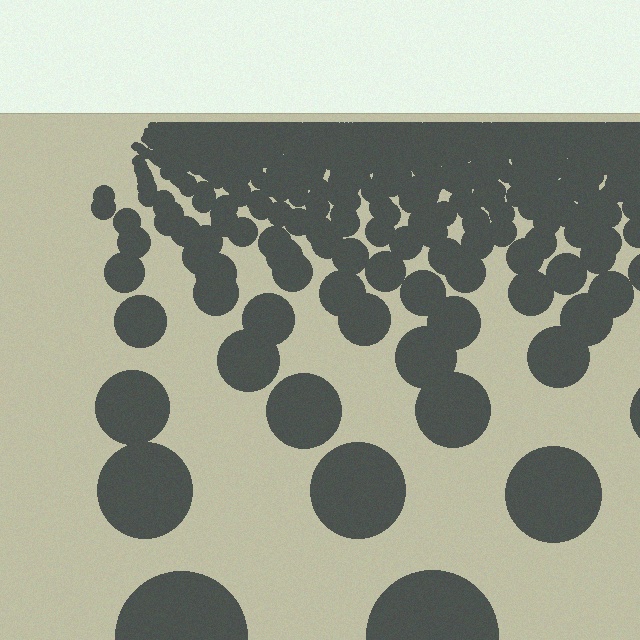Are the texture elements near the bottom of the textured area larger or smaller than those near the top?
Larger. Near the bottom, elements are closer to the viewer and appear at a bigger on-screen size.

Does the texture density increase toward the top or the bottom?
Density increases toward the top.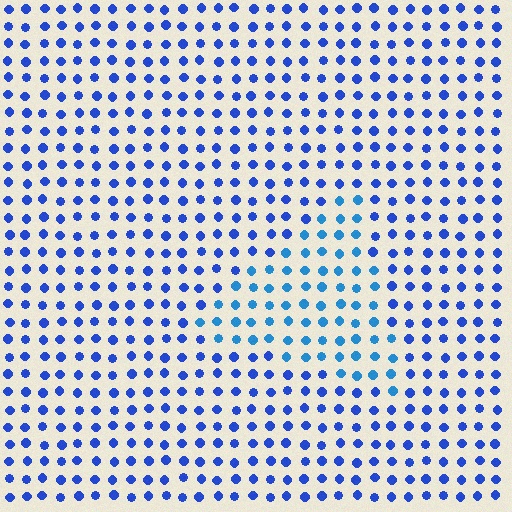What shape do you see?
I see a triangle.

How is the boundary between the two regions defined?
The boundary is defined purely by a slight shift in hue (about 24 degrees). Spacing, size, and orientation are identical on both sides.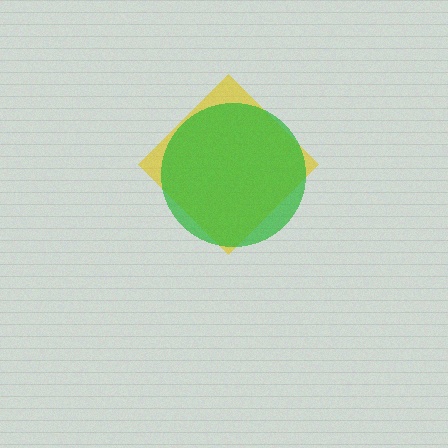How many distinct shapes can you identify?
There are 2 distinct shapes: a yellow diamond, a green circle.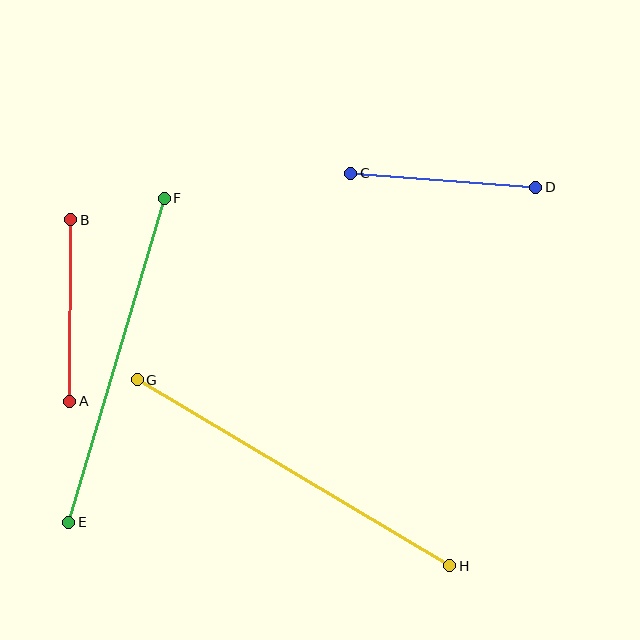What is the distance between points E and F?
The distance is approximately 338 pixels.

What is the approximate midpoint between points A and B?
The midpoint is at approximately (70, 310) pixels.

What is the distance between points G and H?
The distance is approximately 363 pixels.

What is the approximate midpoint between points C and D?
The midpoint is at approximately (443, 180) pixels.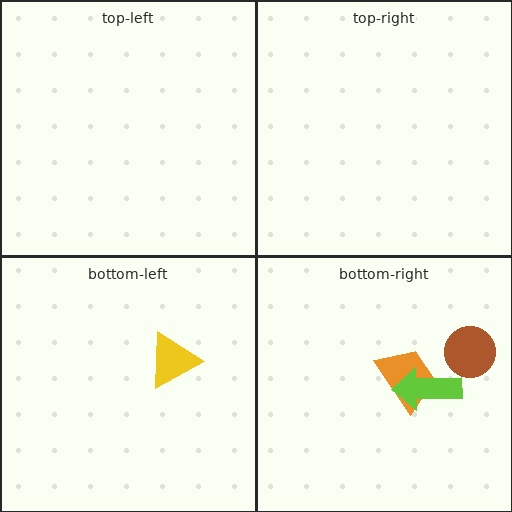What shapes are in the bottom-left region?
The yellow triangle.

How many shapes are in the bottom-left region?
1.